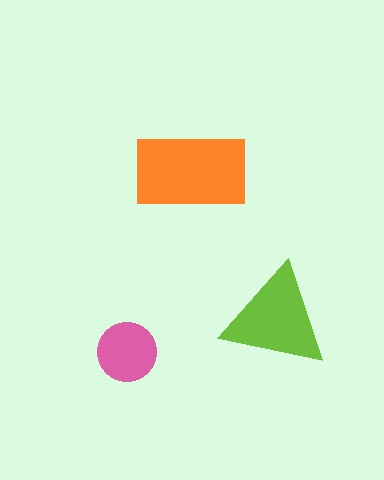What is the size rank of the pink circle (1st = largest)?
3rd.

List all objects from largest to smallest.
The orange rectangle, the lime triangle, the pink circle.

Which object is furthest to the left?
The pink circle is leftmost.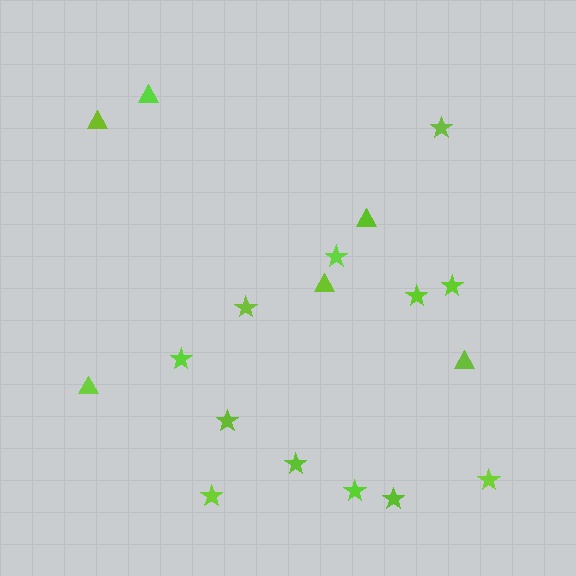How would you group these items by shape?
There are 2 groups: one group of stars (12) and one group of triangles (6).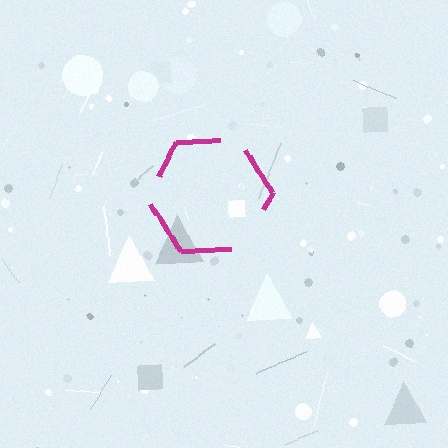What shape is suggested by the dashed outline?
The dashed outline suggests a hexagon.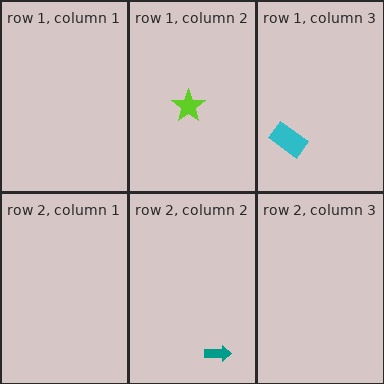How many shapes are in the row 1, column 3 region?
1.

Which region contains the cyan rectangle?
The row 1, column 3 region.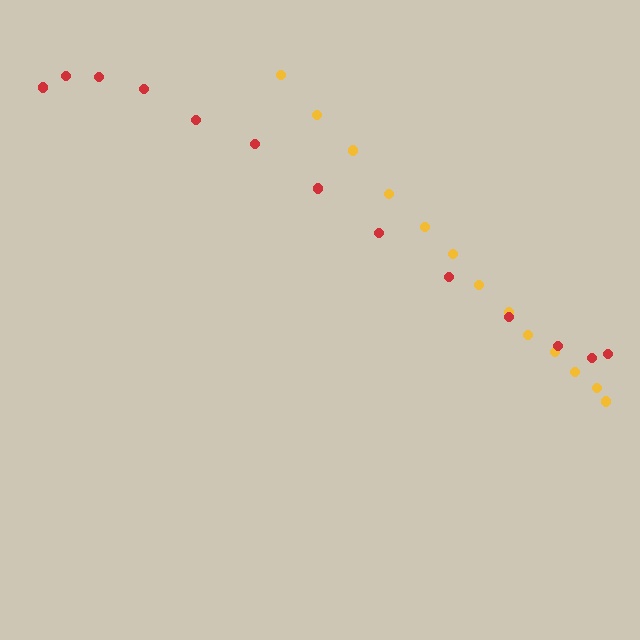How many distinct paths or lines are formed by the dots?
There are 2 distinct paths.